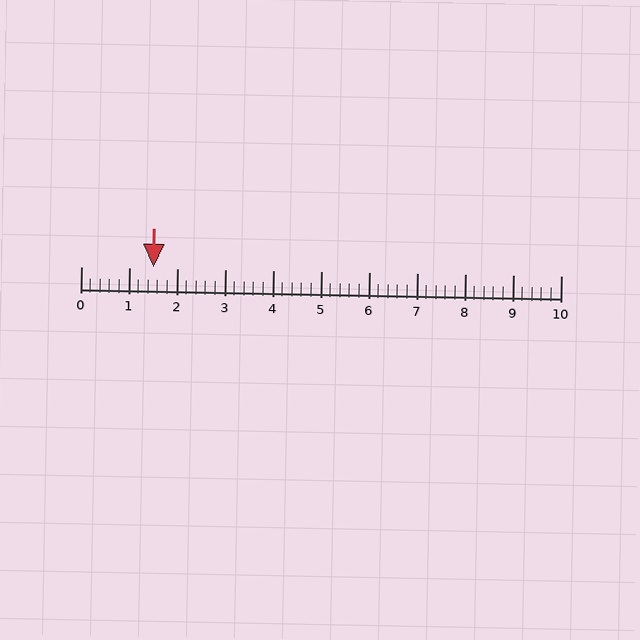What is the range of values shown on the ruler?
The ruler shows values from 0 to 10.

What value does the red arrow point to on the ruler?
The red arrow points to approximately 1.5.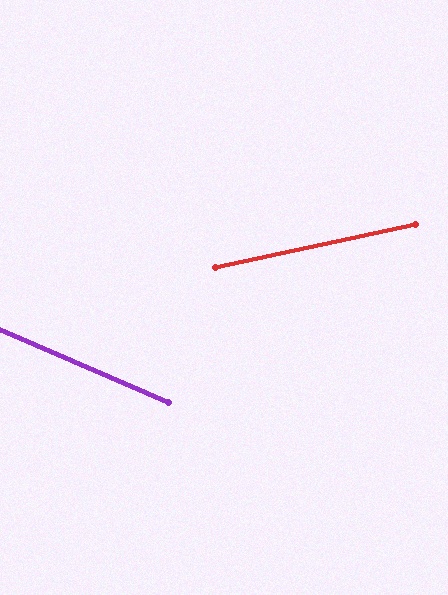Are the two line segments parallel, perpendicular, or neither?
Neither parallel nor perpendicular — they differ by about 35°.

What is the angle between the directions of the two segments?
Approximately 35 degrees.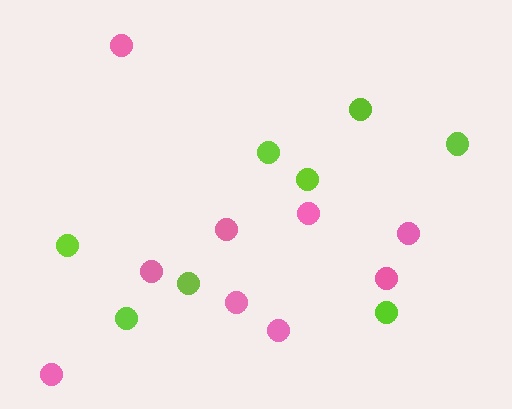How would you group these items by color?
There are 2 groups: one group of pink circles (9) and one group of lime circles (8).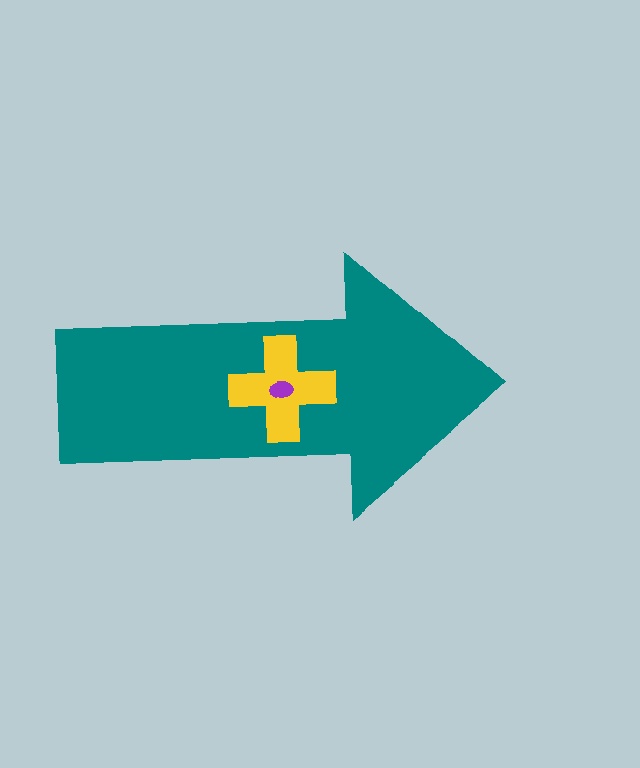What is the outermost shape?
The teal arrow.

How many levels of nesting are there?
3.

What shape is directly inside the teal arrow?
The yellow cross.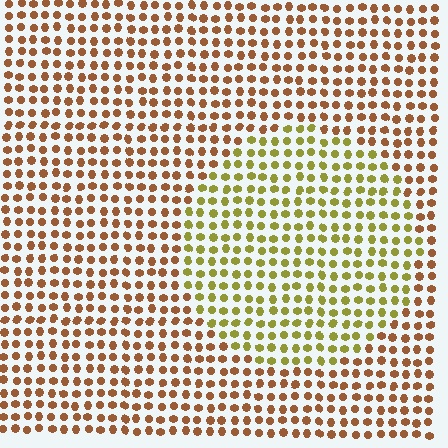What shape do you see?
I see a circle.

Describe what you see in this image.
The image is filled with small brown elements in a uniform arrangement. A circle-shaped region is visible where the elements are tinted to a slightly different hue, forming a subtle color boundary.